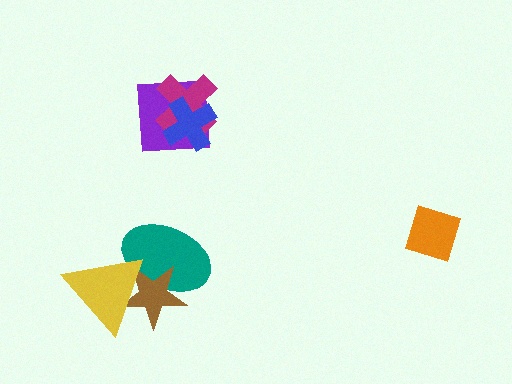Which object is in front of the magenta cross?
The blue cross is in front of the magenta cross.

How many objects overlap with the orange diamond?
0 objects overlap with the orange diamond.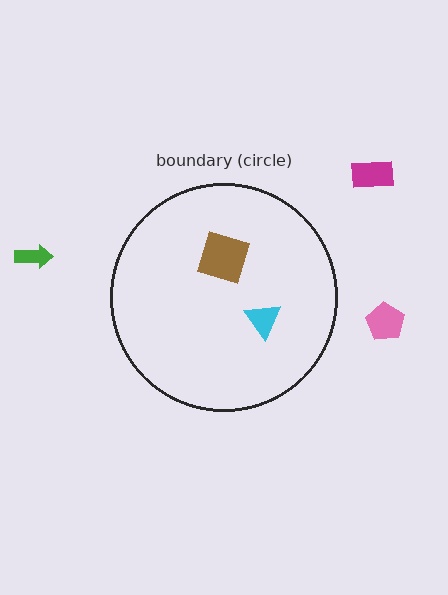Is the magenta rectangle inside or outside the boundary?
Outside.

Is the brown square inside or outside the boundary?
Inside.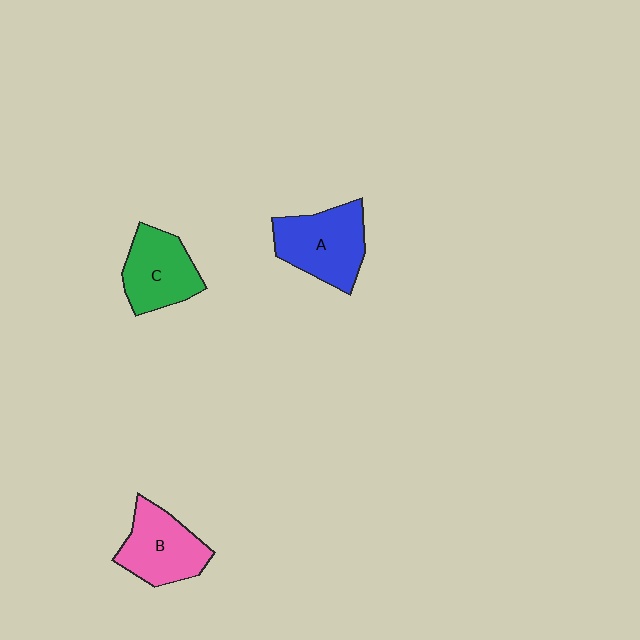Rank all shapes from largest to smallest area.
From largest to smallest: A (blue), B (pink), C (green).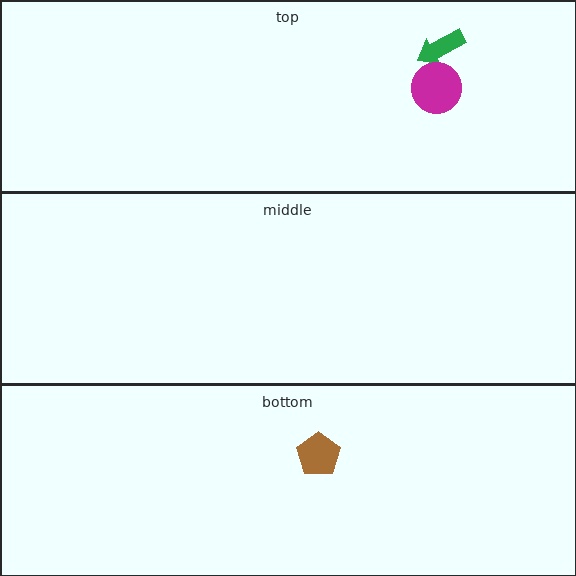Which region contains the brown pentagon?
The bottom region.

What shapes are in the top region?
The green arrow, the magenta circle.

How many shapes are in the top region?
2.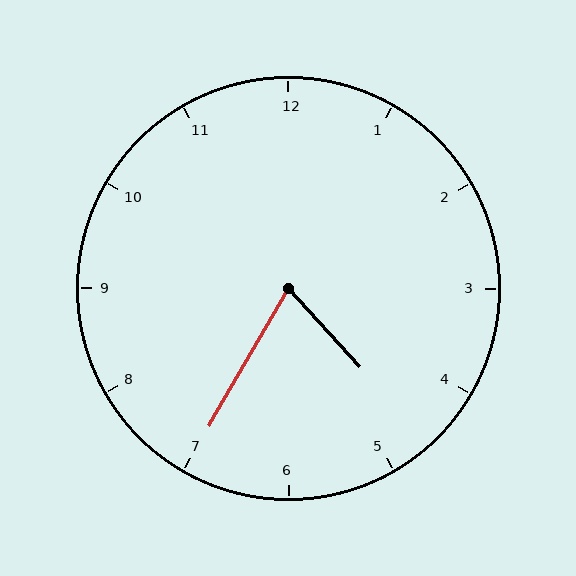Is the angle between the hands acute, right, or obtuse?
It is acute.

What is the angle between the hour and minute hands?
Approximately 72 degrees.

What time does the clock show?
4:35.